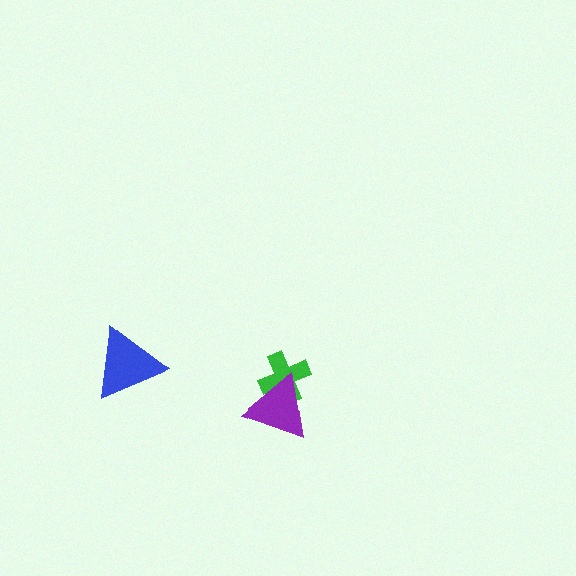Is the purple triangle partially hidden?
No, no other shape covers it.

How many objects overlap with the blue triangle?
0 objects overlap with the blue triangle.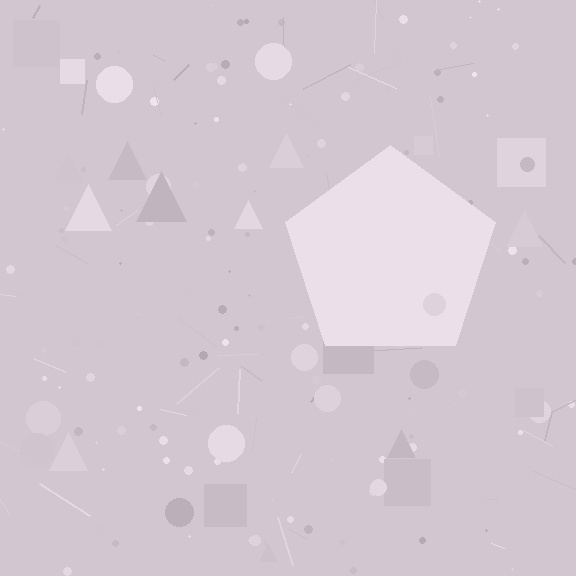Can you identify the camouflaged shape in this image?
The camouflaged shape is a pentagon.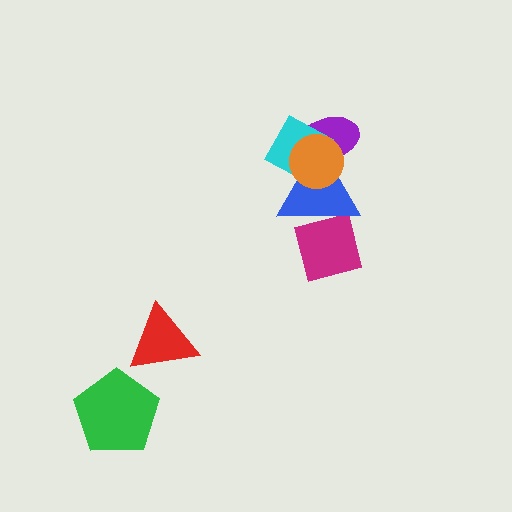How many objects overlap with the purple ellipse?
3 objects overlap with the purple ellipse.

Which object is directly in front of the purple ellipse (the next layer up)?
The cyan diamond is directly in front of the purple ellipse.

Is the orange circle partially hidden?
No, no other shape covers it.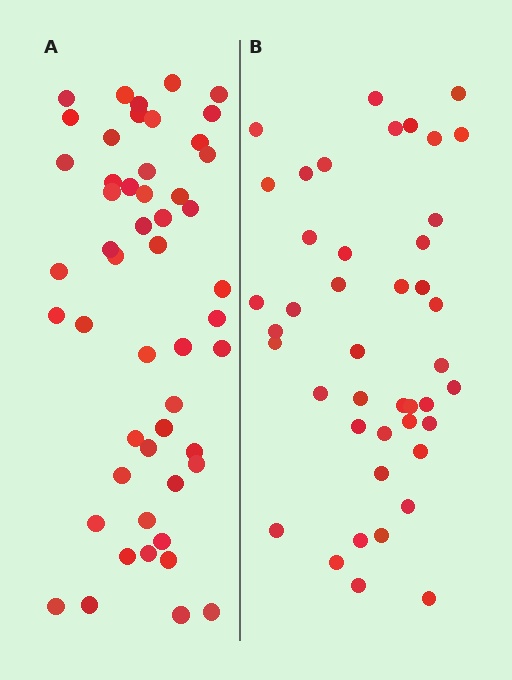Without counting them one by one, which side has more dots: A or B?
Region A (the left region) has more dots.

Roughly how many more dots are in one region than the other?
Region A has roughly 8 or so more dots than region B.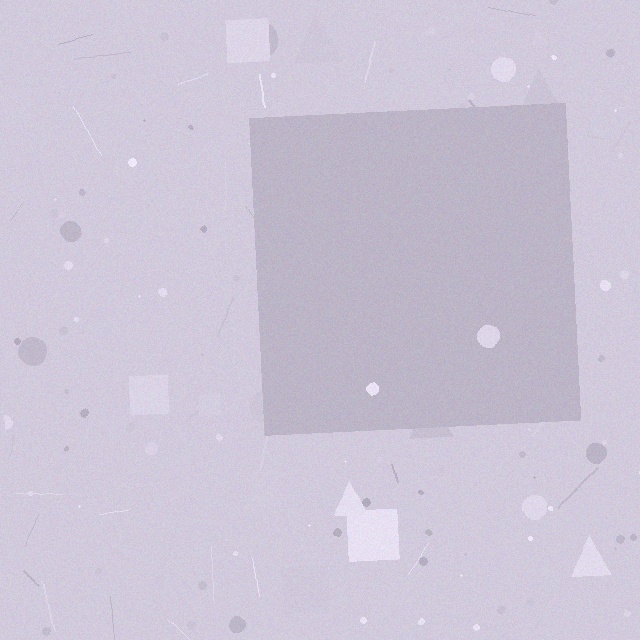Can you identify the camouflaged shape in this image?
The camouflaged shape is a square.